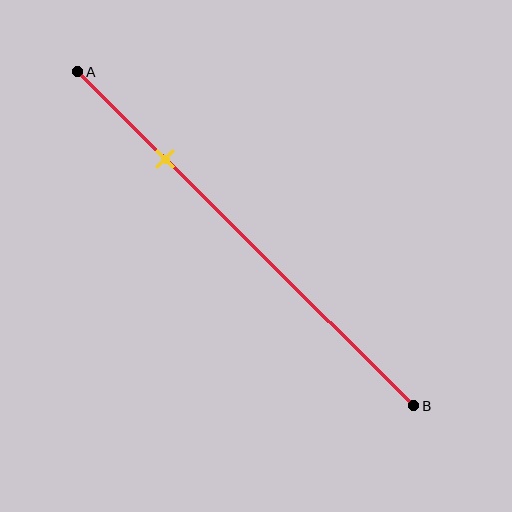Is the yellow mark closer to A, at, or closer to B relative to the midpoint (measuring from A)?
The yellow mark is closer to point A than the midpoint of segment AB.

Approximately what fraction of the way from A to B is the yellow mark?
The yellow mark is approximately 25% of the way from A to B.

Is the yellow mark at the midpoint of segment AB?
No, the mark is at about 25% from A, not at the 50% midpoint.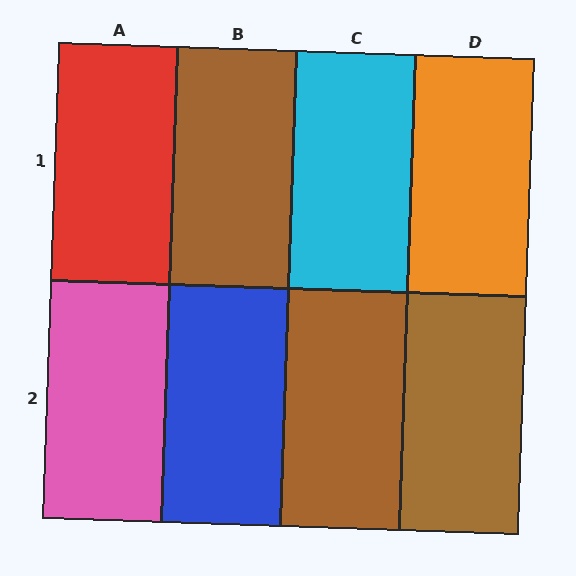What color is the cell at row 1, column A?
Red.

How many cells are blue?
1 cell is blue.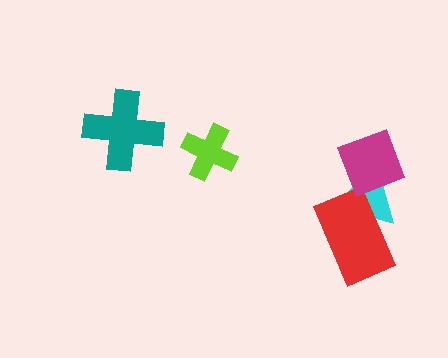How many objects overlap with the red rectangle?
1 object overlaps with the red rectangle.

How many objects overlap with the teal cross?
0 objects overlap with the teal cross.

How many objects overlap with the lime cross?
0 objects overlap with the lime cross.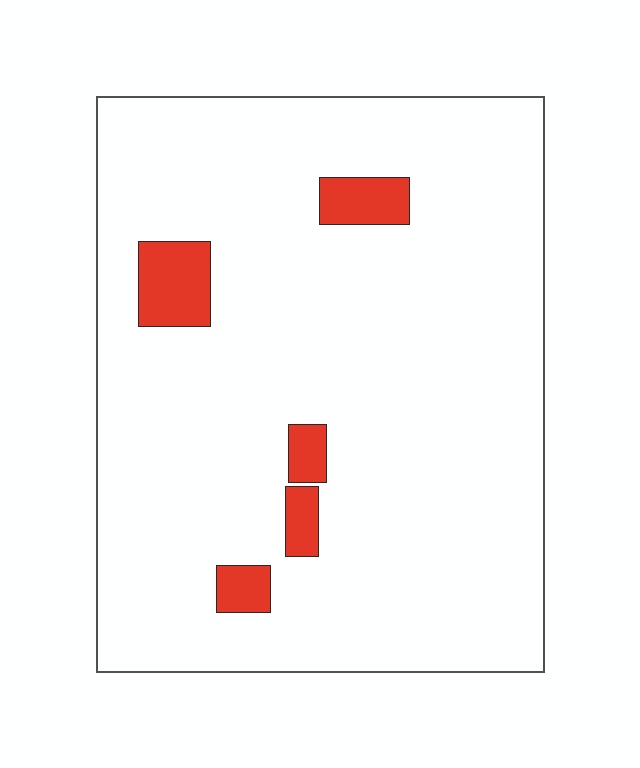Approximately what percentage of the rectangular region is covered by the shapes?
Approximately 5%.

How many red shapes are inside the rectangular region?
5.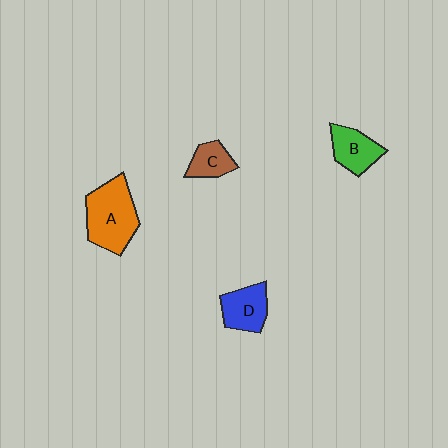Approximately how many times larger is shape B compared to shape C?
Approximately 1.3 times.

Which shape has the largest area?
Shape A (orange).